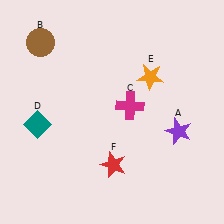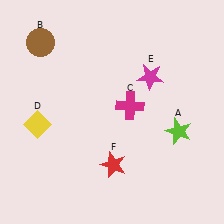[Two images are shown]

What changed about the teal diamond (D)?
In Image 1, D is teal. In Image 2, it changed to yellow.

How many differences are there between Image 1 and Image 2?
There are 3 differences between the two images.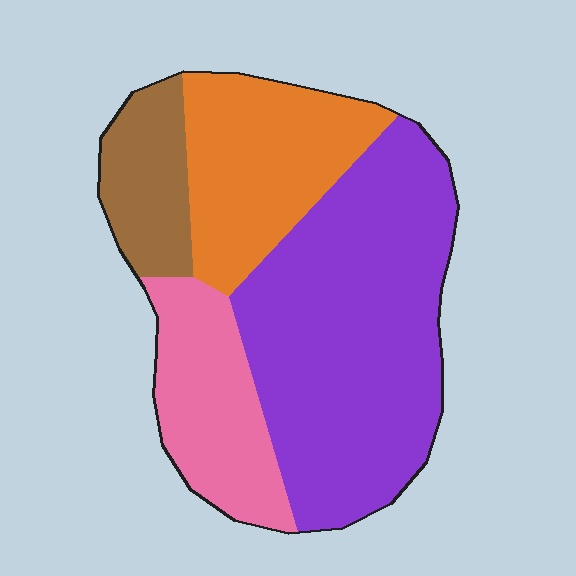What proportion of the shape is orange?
Orange covers about 20% of the shape.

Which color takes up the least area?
Brown, at roughly 10%.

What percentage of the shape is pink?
Pink covers about 20% of the shape.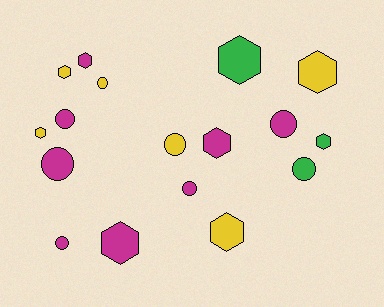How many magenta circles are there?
There are 5 magenta circles.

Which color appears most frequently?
Magenta, with 8 objects.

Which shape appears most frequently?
Hexagon, with 9 objects.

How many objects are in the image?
There are 17 objects.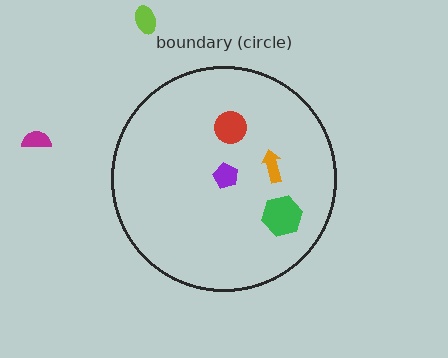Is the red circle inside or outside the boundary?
Inside.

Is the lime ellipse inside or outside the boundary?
Outside.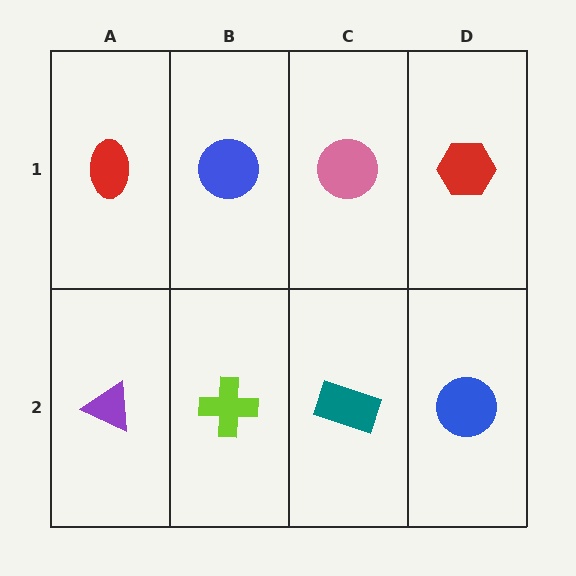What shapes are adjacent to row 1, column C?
A teal rectangle (row 2, column C), a blue circle (row 1, column B), a red hexagon (row 1, column D).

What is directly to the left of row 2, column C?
A lime cross.